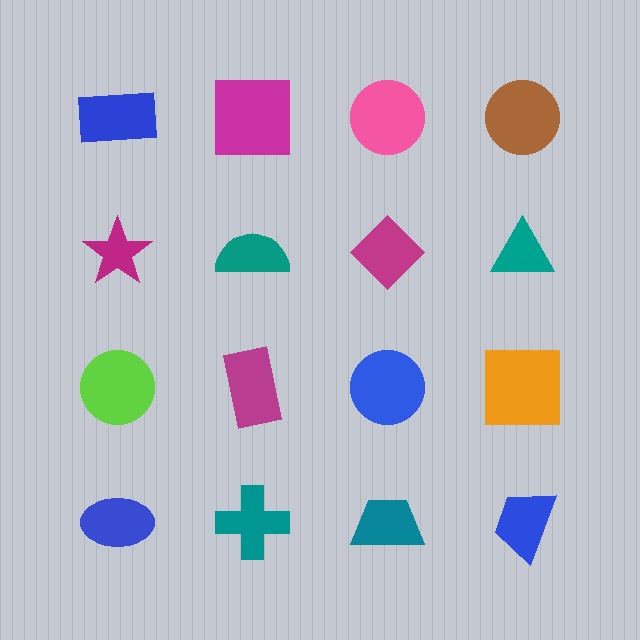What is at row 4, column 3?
A teal trapezoid.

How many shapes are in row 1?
4 shapes.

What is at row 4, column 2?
A teal cross.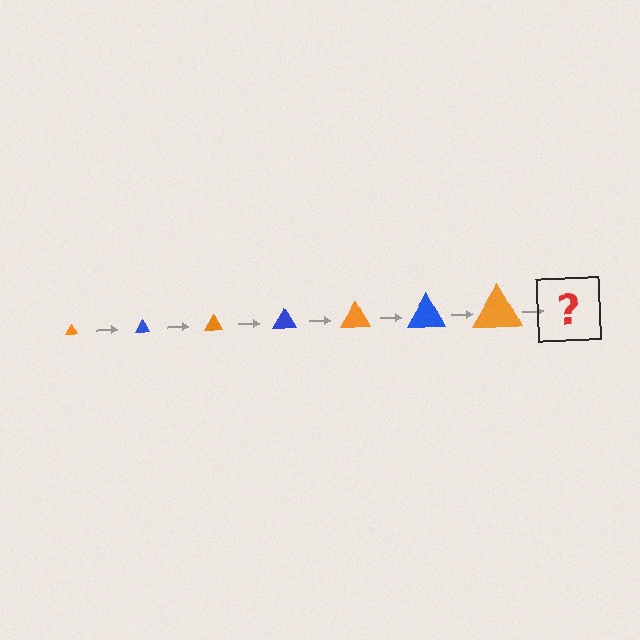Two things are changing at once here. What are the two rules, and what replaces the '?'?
The two rules are that the triangle grows larger each step and the color cycles through orange and blue. The '?' should be a blue triangle, larger than the previous one.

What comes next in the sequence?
The next element should be a blue triangle, larger than the previous one.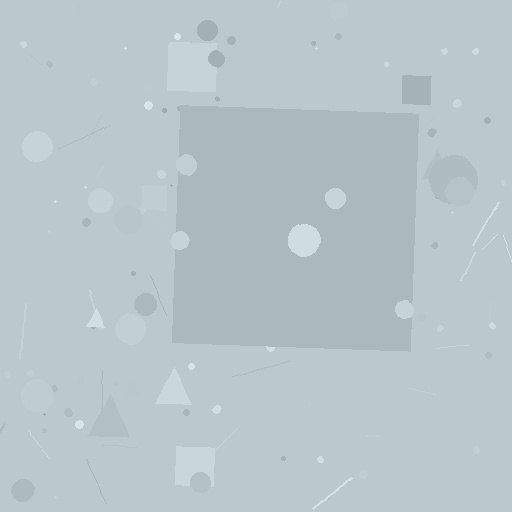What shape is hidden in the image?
A square is hidden in the image.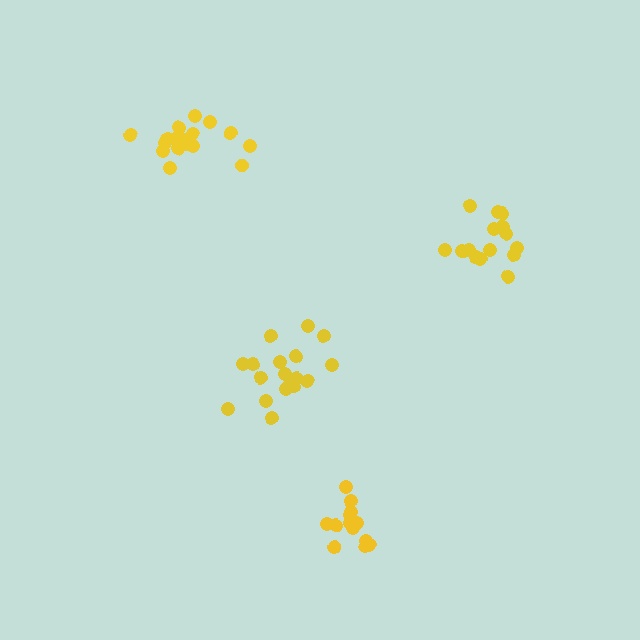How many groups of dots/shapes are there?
There are 4 groups.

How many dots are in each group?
Group 1: 19 dots, Group 2: 13 dots, Group 3: 18 dots, Group 4: 15 dots (65 total).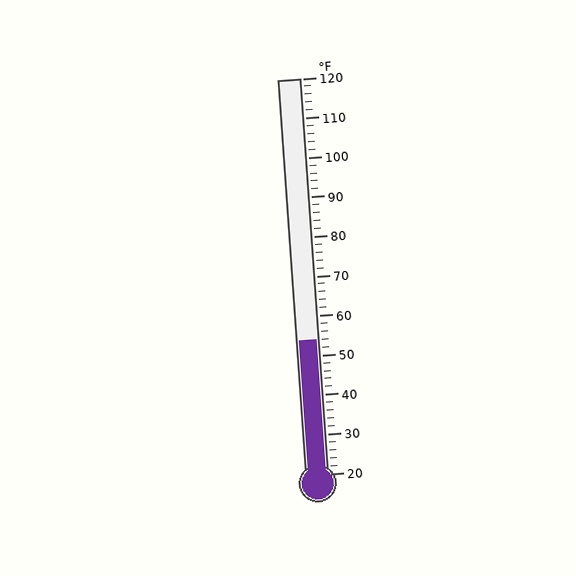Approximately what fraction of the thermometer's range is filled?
The thermometer is filled to approximately 35% of its range.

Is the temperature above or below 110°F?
The temperature is below 110°F.